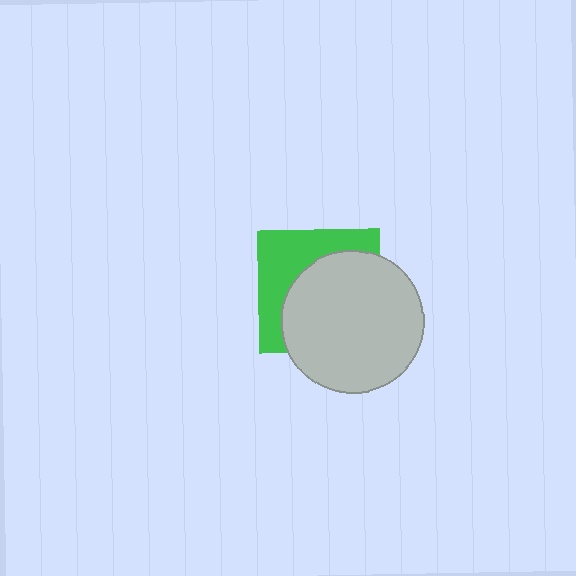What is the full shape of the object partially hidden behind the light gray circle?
The partially hidden object is a green square.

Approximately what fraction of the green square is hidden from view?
Roughly 60% of the green square is hidden behind the light gray circle.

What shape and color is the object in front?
The object in front is a light gray circle.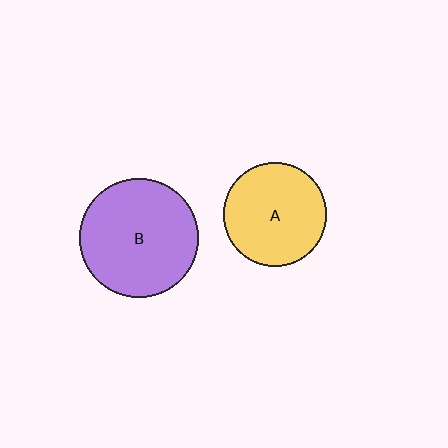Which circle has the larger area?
Circle B (purple).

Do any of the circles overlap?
No, none of the circles overlap.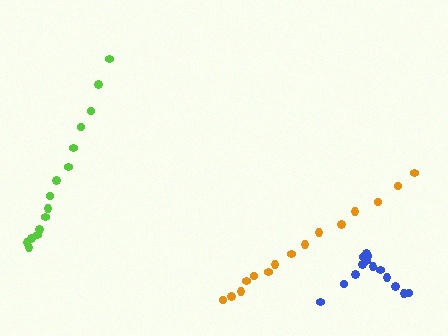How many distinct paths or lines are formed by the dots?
There are 3 distinct paths.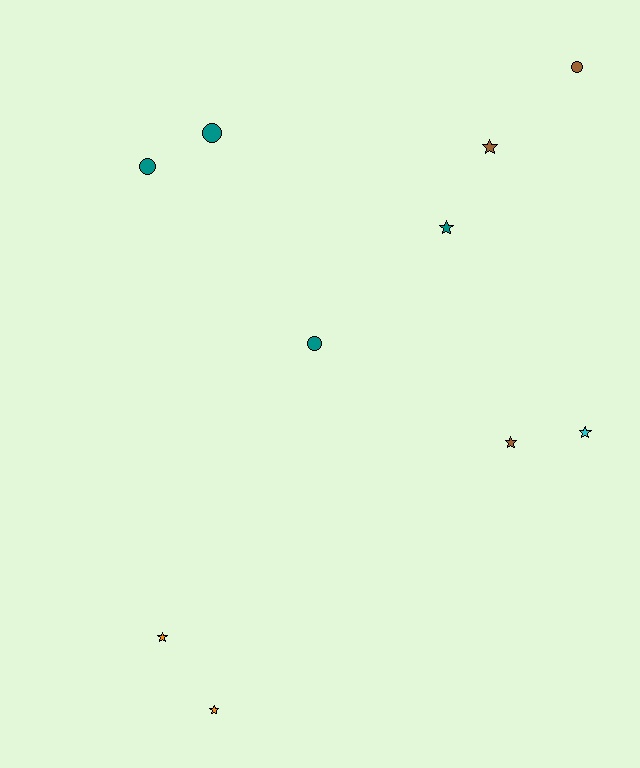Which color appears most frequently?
Teal, with 4 objects.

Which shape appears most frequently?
Star, with 6 objects.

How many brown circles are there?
There is 1 brown circle.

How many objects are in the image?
There are 10 objects.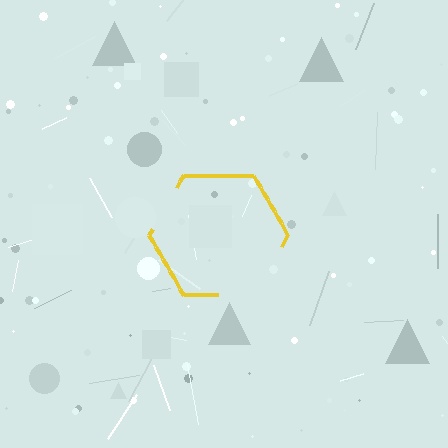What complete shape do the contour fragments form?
The contour fragments form a hexagon.